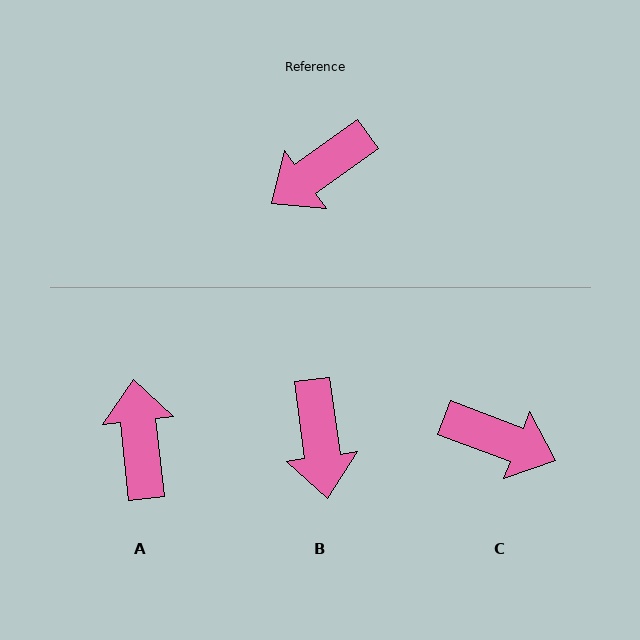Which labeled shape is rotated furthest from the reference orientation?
C, about 123 degrees away.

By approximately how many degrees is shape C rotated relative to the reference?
Approximately 123 degrees counter-clockwise.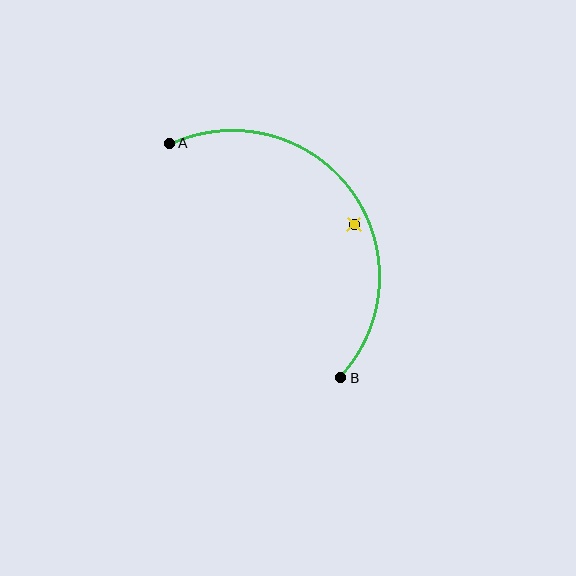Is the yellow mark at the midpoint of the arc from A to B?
No — the yellow mark does not lie on the arc at all. It sits slightly inside the curve.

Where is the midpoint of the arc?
The arc midpoint is the point on the curve farthest from the straight line joining A and B. It sits above and to the right of that line.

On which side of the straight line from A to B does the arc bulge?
The arc bulges above and to the right of the straight line connecting A and B.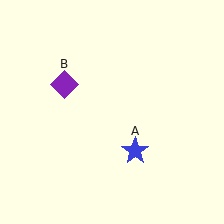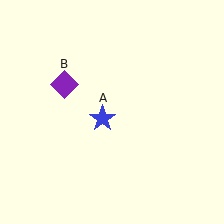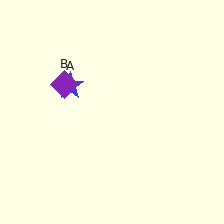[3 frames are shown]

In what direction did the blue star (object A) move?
The blue star (object A) moved up and to the left.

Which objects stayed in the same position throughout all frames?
Purple diamond (object B) remained stationary.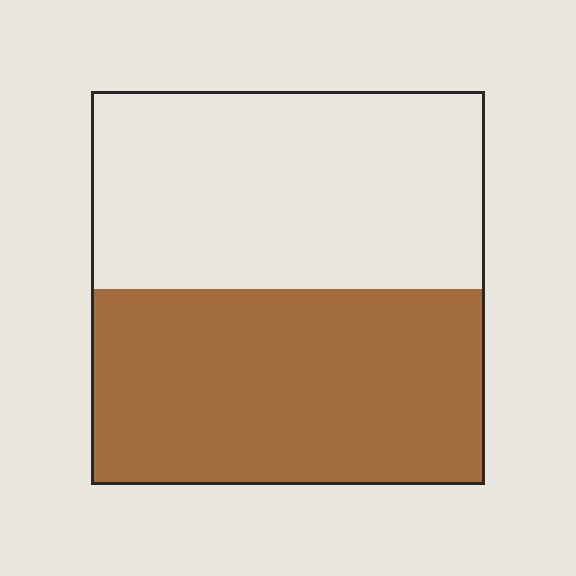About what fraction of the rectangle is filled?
About one half (1/2).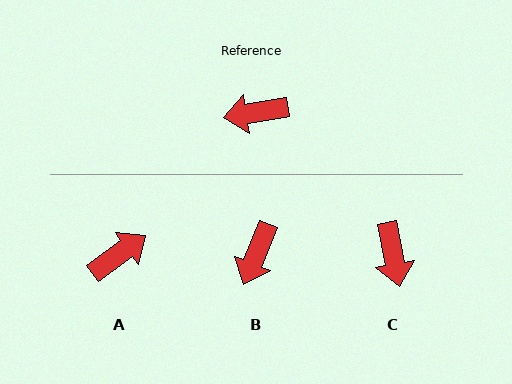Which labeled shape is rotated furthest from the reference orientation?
A, about 153 degrees away.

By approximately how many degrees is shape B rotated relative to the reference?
Approximately 58 degrees counter-clockwise.